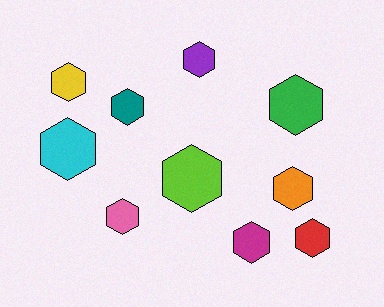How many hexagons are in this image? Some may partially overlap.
There are 10 hexagons.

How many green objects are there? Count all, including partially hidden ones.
There is 1 green object.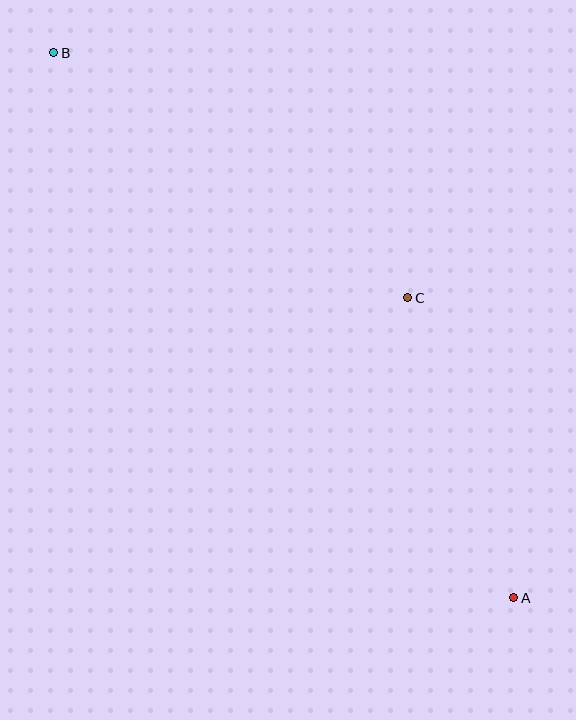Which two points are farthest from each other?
Points A and B are farthest from each other.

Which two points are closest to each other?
Points A and C are closest to each other.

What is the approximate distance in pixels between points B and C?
The distance between B and C is approximately 431 pixels.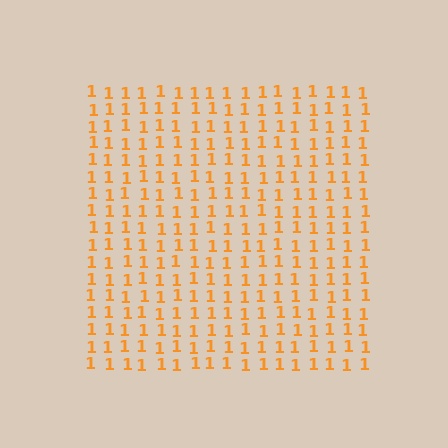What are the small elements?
The small elements are digit 1's.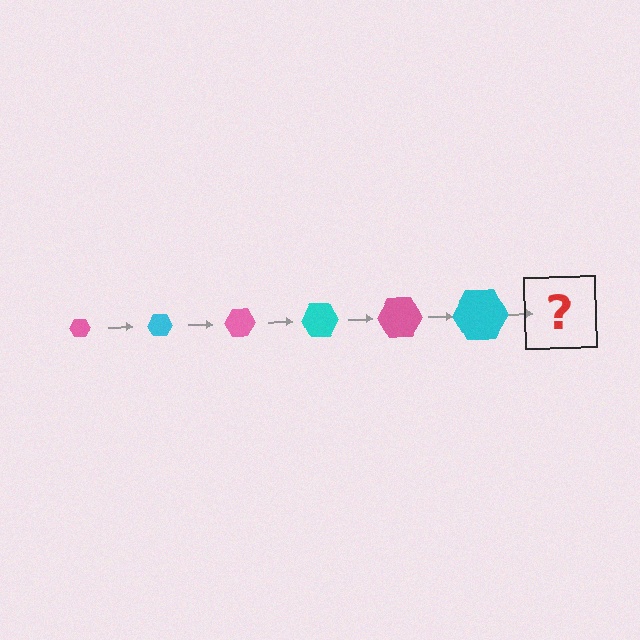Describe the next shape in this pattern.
It should be a pink hexagon, larger than the previous one.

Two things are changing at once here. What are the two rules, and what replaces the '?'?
The two rules are that the hexagon grows larger each step and the color cycles through pink and cyan. The '?' should be a pink hexagon, larger than the previous one.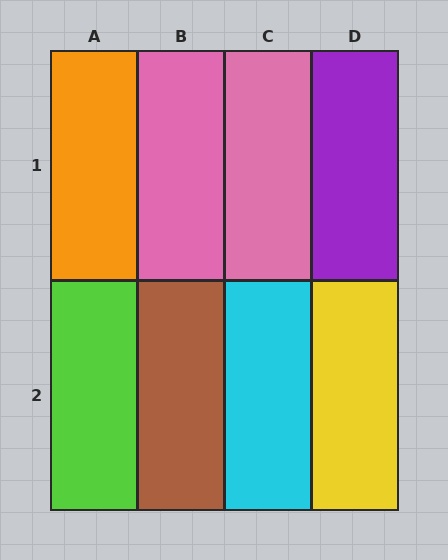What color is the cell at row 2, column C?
Cyan.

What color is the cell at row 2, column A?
Lime.